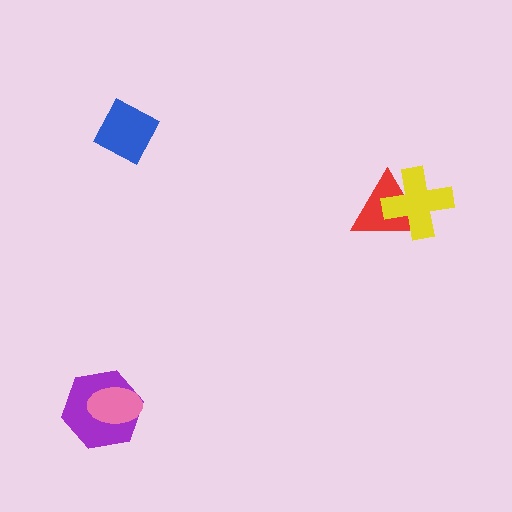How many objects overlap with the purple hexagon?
1 object overlaps with the purple hexagon.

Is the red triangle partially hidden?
Yes, it is partially covered by another shape.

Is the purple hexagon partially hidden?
Yes, it is partially covered by another shape.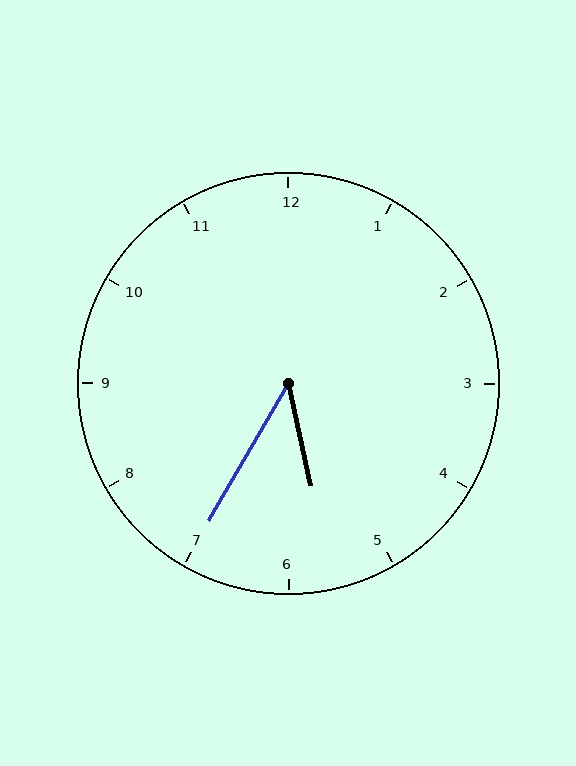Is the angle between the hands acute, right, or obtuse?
It is acute.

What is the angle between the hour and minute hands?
Approximately 42 degrees.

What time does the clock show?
5:35.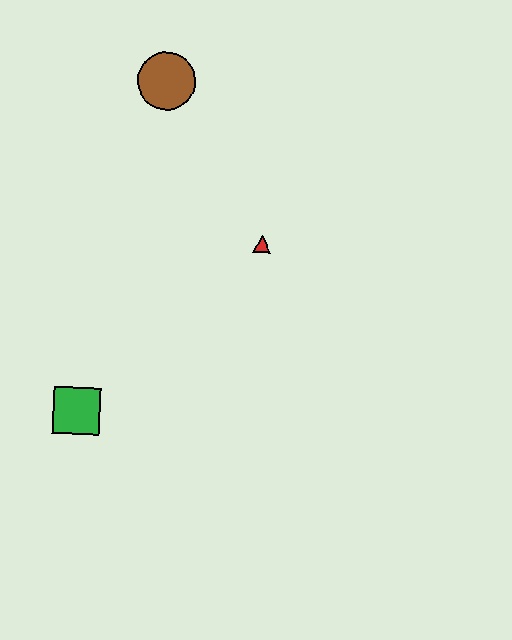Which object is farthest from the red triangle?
The green square is farthest from the red triangle.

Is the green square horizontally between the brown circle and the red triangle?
No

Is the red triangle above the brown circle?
No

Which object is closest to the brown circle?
The red triangle is closest to the brown circle.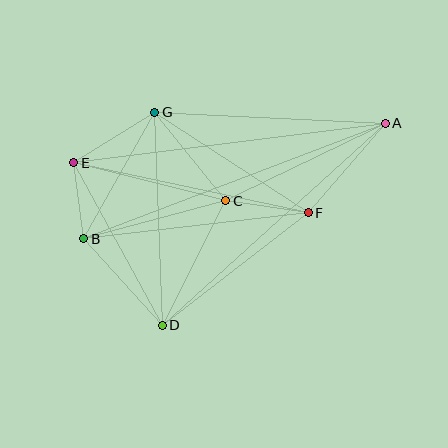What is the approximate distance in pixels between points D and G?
The distance between D and G is approximately 214 pixels.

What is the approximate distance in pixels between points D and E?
The distance between D and E is approximately 185 pixels.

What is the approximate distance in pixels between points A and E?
The distance between A and E is approximately 314 pixels.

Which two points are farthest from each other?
Points A and B are farthest from each other.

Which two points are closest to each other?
Points B and E are closest to each other.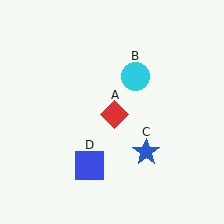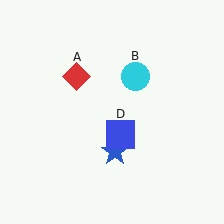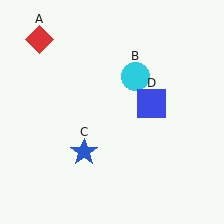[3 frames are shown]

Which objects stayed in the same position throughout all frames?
Cyan circle (object B) remained stationary.